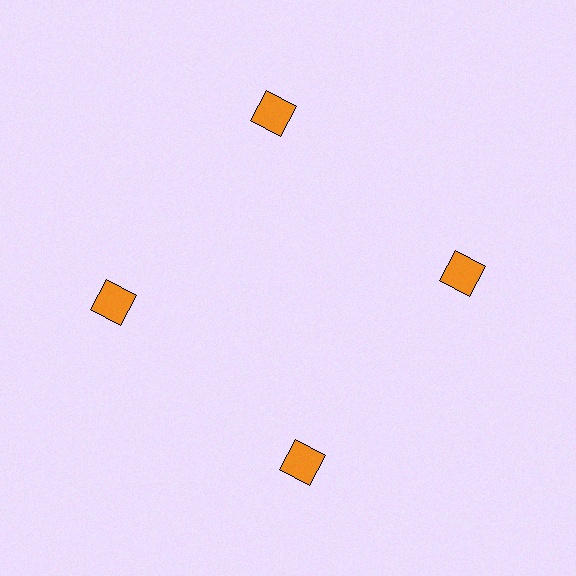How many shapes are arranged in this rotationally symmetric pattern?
There are 4 shapes, arranged in 4 groups of 1.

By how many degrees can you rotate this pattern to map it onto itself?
The pattern maps onto itself every 90 degrees of rotation.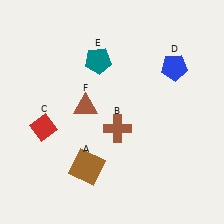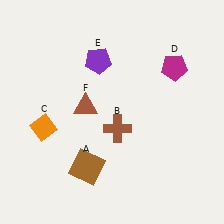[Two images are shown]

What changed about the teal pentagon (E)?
In Image 1, E is teal. In Image 2, it changed to purple.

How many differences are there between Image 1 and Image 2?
There are 3 differences between the two images.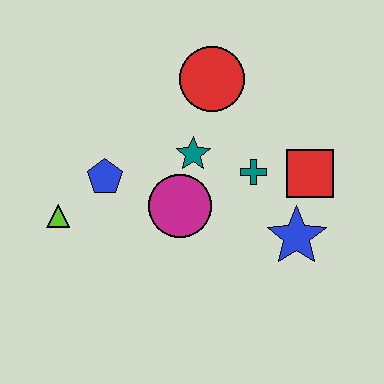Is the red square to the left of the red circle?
No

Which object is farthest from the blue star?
The lime triangle is farthest from the blue star.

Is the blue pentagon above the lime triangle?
Yes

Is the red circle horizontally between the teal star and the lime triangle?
No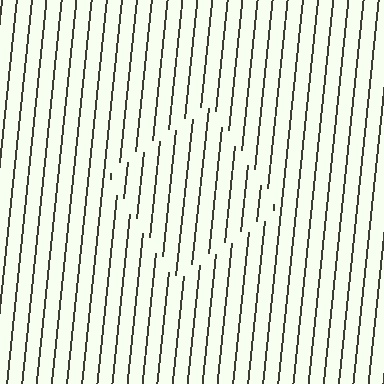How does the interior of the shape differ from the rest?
The interior of the shape contains the same grating, shifted by half a period — the contour is defined by the phase discontinuity where line-ends from the inner and outer gratings abut.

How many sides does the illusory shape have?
4 sides — the line-ends trace a square.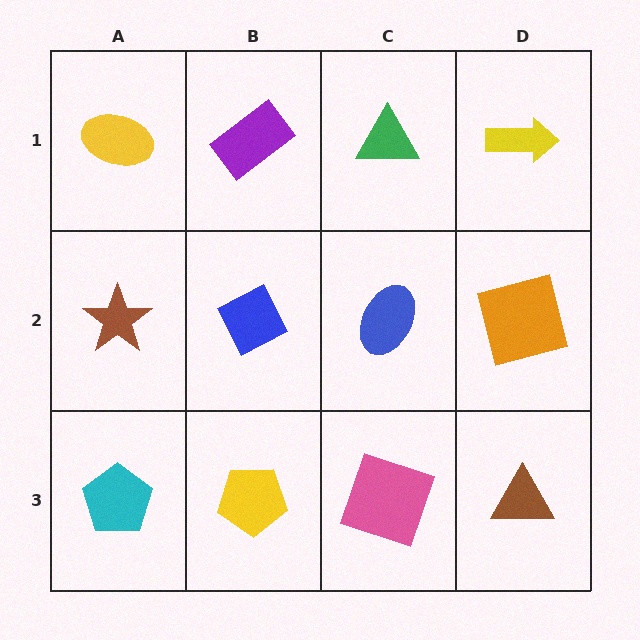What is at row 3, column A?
A cyan pentagon.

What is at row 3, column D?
A brown triangle.